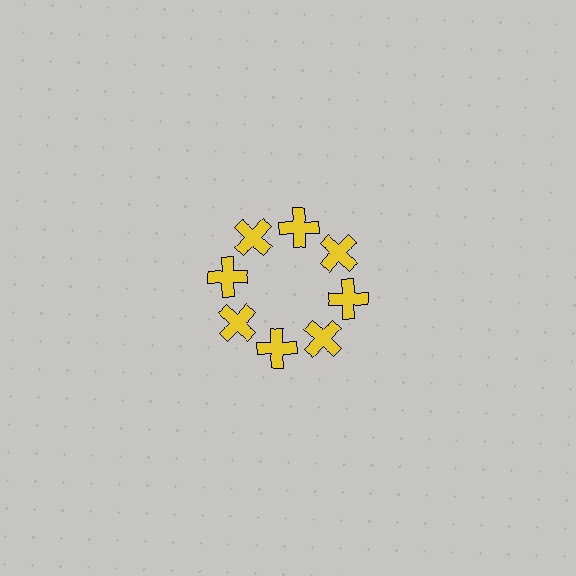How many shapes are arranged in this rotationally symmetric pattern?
There are 8 shapes, arranged in 8 groups of 1.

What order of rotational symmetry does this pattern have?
This pattern has 8-fold rotational symmetry.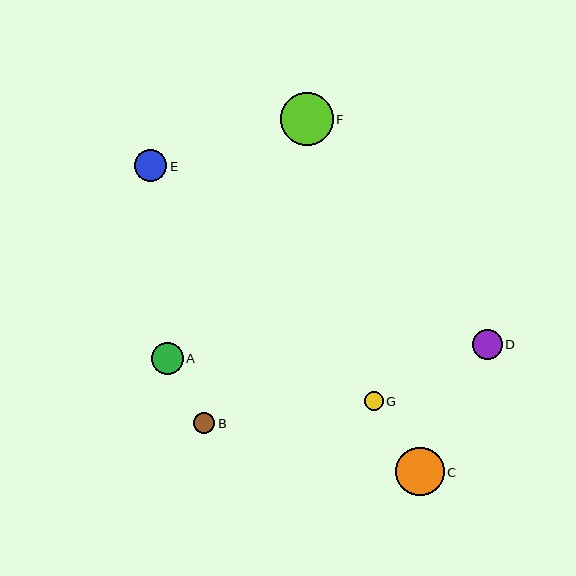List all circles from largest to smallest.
From largest to smallest: F, C, E, A, D, B, G.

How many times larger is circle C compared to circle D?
Circle C is approximately 1.6 times the size of circle D.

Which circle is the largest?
Circle F is the largest with a size of approximately 53 pixels.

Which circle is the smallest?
Circle G is the smallest with a size of approximately 18 pixels.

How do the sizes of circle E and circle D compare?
Circle E and circle D are approximately the same size.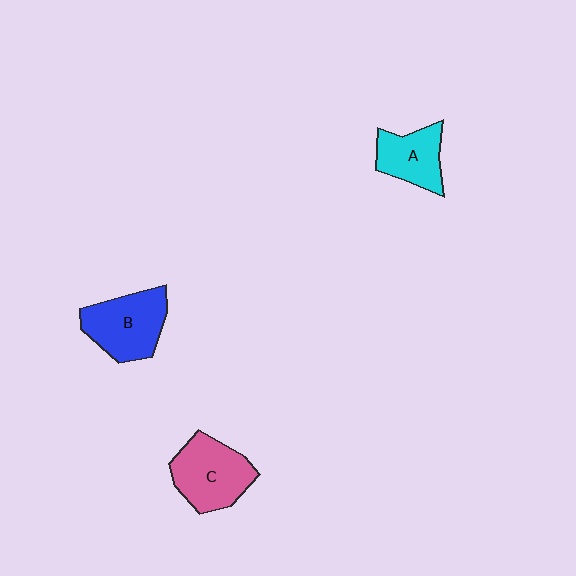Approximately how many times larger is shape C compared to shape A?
Approximately 1.4 times.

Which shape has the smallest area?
Shape A (cyan).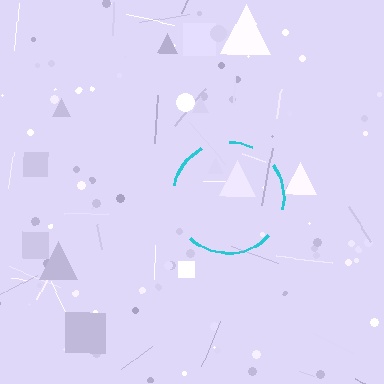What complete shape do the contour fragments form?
The contour fragments form a circle.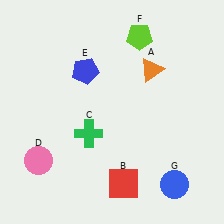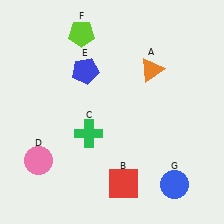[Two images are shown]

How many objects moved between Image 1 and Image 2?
1 object moved between the two images.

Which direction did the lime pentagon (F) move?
The lime pentagon (F) moved left.